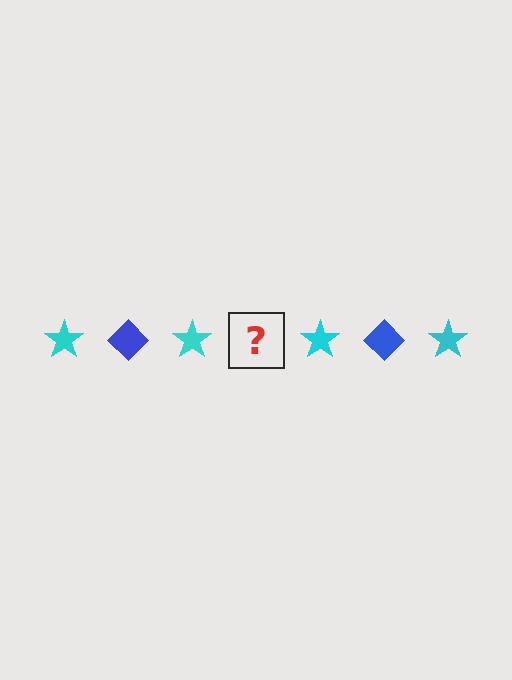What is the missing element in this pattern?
The missing element is a blue diamond.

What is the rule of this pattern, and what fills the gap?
The rule is that the pattern alternates between cyan star and blue diamond. The gap should be filled with a blue diamond.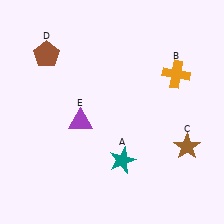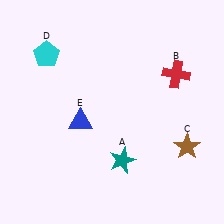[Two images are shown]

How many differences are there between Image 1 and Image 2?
There are 3 differences between the two images.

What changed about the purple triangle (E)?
In Image 1, E is purple. In Image 2, it changed to blue.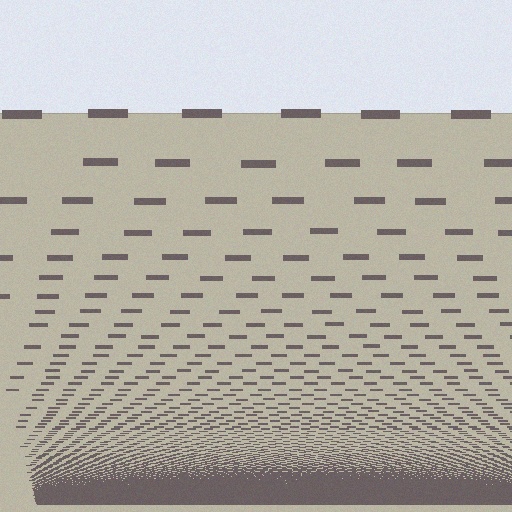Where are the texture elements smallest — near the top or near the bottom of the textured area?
Near the bottom.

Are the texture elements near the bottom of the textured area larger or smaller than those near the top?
Smaller. The gradient is inverted — elements near the bottom are smaller and denser.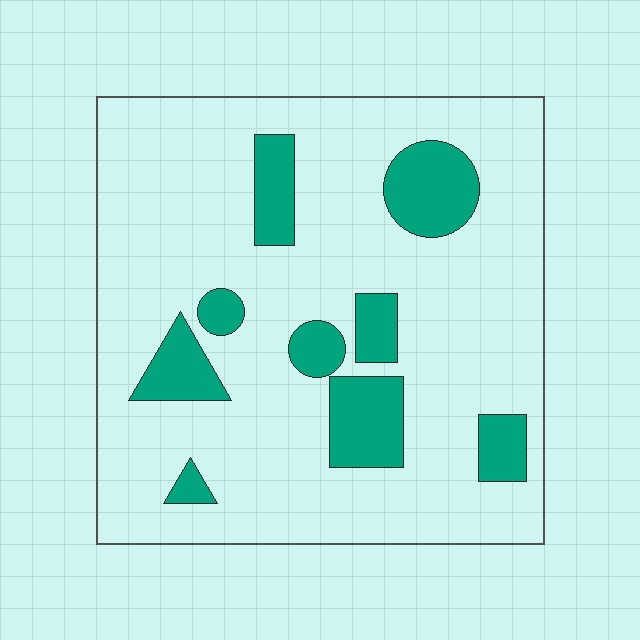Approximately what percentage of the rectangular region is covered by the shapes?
Approximately 20%.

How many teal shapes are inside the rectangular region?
9.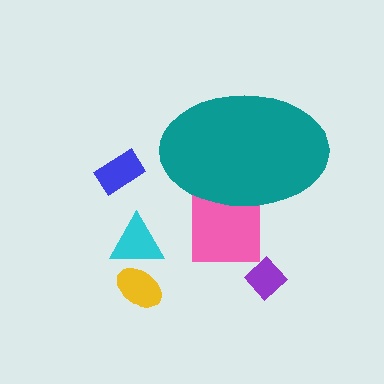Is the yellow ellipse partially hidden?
No, the yellow ellipse is fully visible.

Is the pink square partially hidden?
Yes, the pink square is partially hidden behind the teal ellipse.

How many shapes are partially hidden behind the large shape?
1 shape is partially hidden.